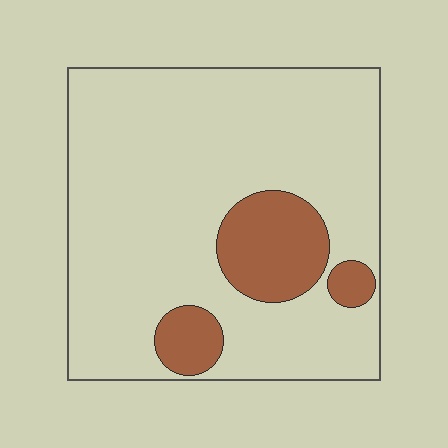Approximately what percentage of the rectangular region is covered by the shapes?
Approximately 15%.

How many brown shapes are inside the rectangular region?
3.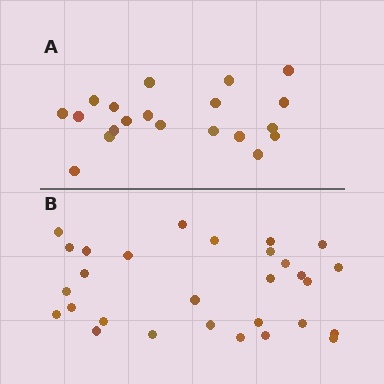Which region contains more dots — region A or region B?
Region B (the bottom region) has more dots.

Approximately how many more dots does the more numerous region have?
Region B has roughly 8 or so more dots than region A.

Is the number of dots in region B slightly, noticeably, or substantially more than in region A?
Region B has substantially more. The ratio is roughly 1.4 to 1.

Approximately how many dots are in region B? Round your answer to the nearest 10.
About 30 dots. (The exact count is 29, which rounds to 30.)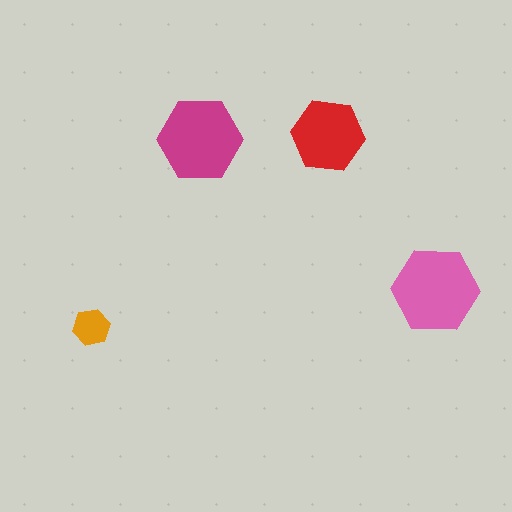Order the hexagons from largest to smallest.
the pink one, the magenta one, the red one, the orange one.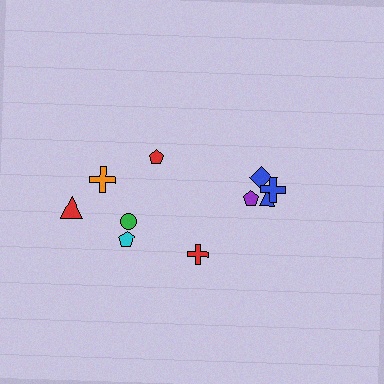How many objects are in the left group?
There are 6 objects.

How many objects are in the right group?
There are 4 objects.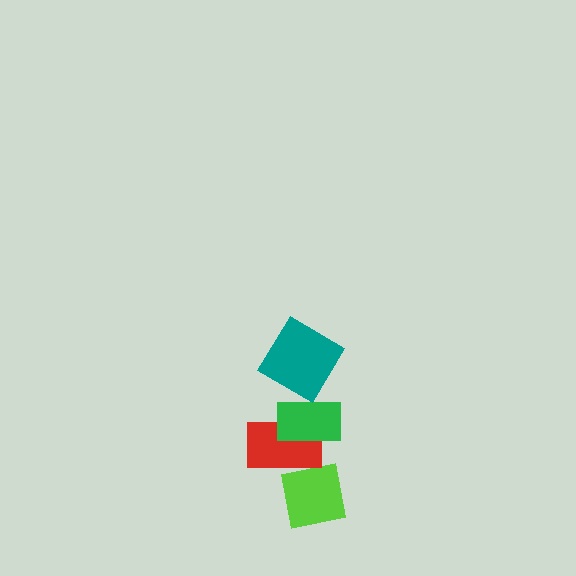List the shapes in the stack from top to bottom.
From top to bottom: the teal diamond, the green rectangle, the red rectangle, the lime square.